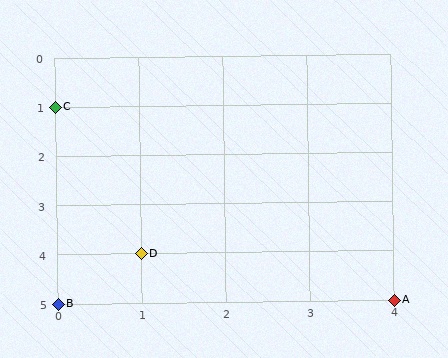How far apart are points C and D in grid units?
Points C and D are 1 column and 3 rows apart (about 3.2 grid units diagonally).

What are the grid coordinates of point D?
Point D is at grid coordinates (1, 4).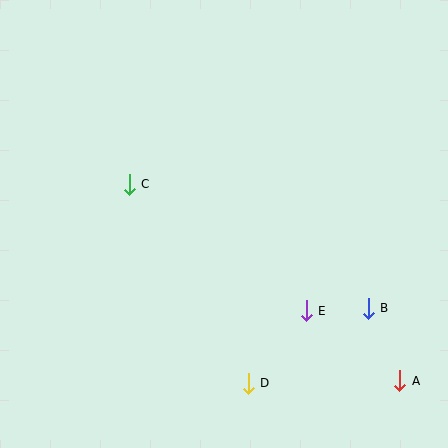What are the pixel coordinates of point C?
Point C is at (129, 184).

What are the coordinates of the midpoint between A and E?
The midpoint between A and E is at (353, 346).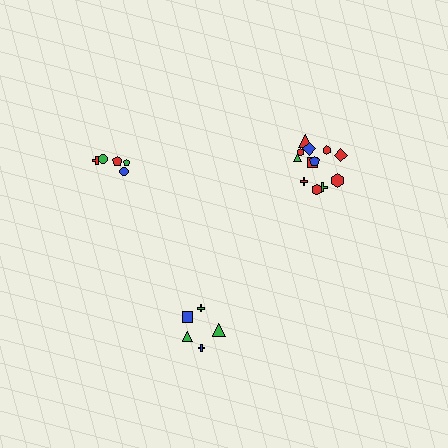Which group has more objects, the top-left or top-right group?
The top-right group.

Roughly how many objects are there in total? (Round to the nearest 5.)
Roughly 20 objects in total.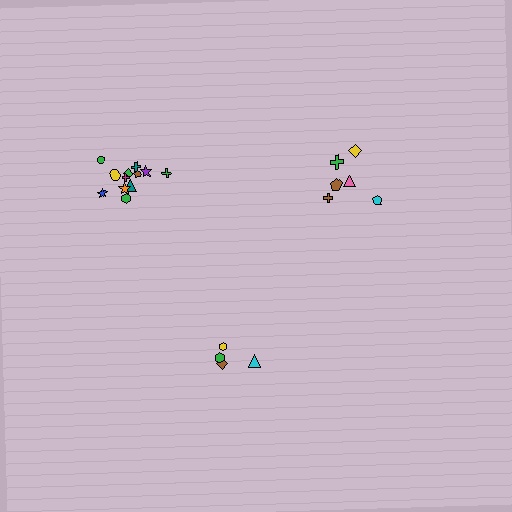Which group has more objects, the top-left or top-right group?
The top-left group.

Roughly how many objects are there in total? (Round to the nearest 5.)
Roughly 20 objects in total.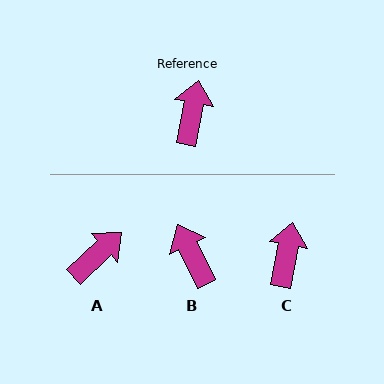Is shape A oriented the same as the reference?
No, it is off by about 36 degrees.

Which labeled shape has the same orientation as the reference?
C.